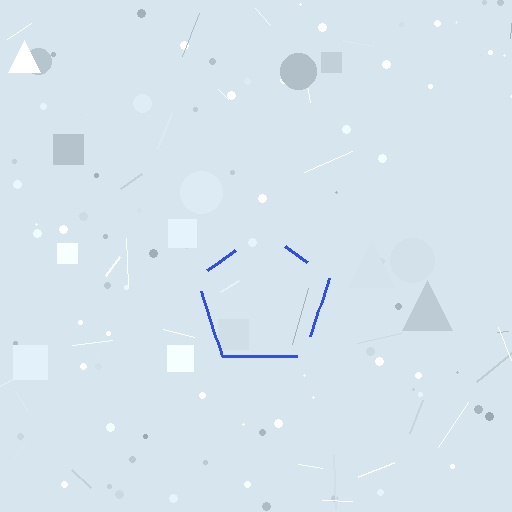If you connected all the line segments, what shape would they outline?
They would outline a pentagon.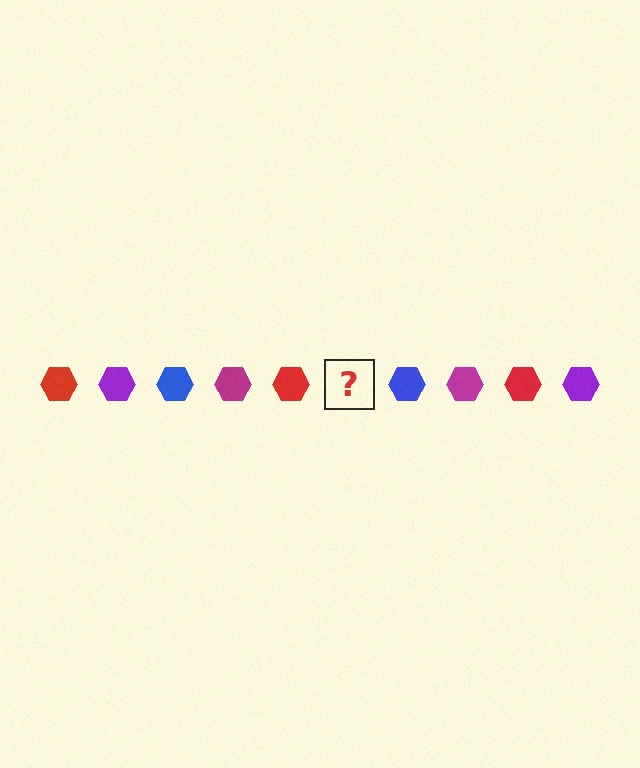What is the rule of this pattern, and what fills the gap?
The rule is that the pattern cycles through red, purple, blue, magenta hexagons. The gap should be filled with a purple hexagon.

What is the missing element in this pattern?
The missing element is a purple hexagon.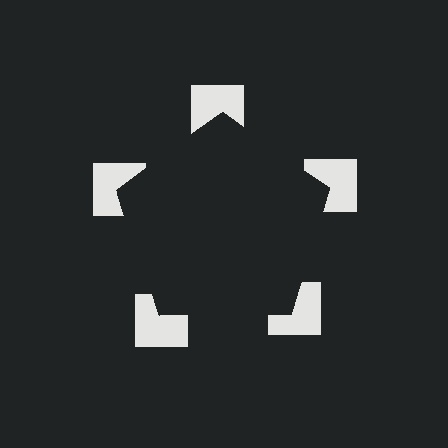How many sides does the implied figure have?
5 sides.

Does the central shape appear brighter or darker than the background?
It typically appears slightly darker than the background, even though no actual brightness change is drawn.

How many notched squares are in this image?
There are 5 — one at each vertex of the illusory pentagon.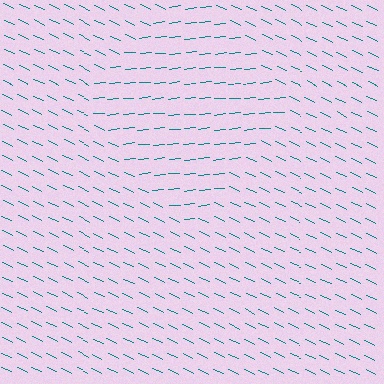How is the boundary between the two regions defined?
The boundary is defined purely by a change in line orientation (approximately 31 degrees difference). All lines are the same color and thickness.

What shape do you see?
I see a diamond.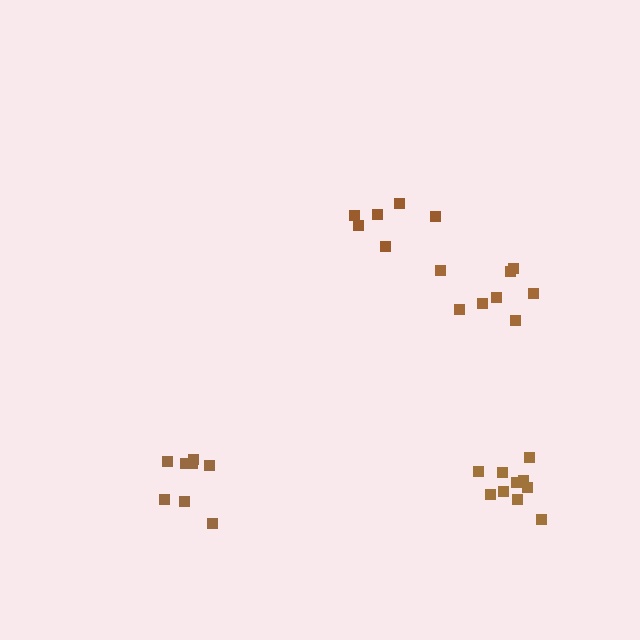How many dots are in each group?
Group 1: 10 dots, Group 2: 9 dots, Group 3: 8 dots, Group 4: 6 dots (33 total).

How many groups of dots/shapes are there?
There are 4 groups.